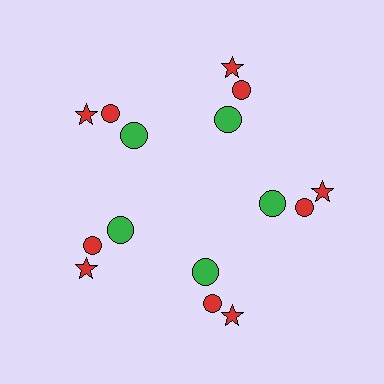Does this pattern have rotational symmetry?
Yes, this pattern has 5-fold rotational symmetry. It looks the same after rotating 72 degrees around the center.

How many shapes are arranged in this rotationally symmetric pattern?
There are 15 shapes, arranged in 5 groups of 3.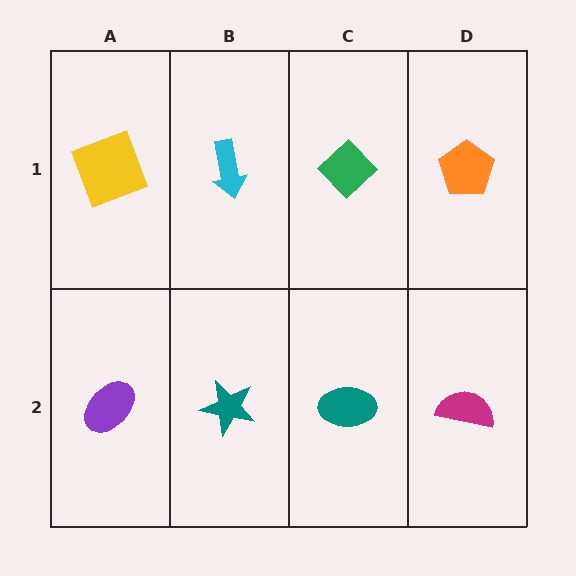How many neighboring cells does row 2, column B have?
3.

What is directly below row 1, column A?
A purple ellipse.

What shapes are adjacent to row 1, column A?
A purple ellipse (row 2, column A), a cyan arrow (row 1, column B).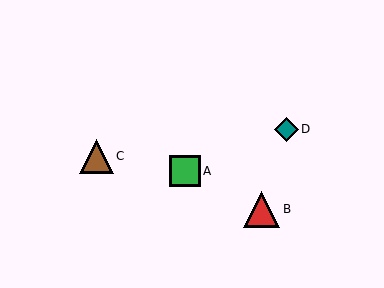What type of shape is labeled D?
Shape D is a teal diamond.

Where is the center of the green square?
The center of the green square is at (185, 171).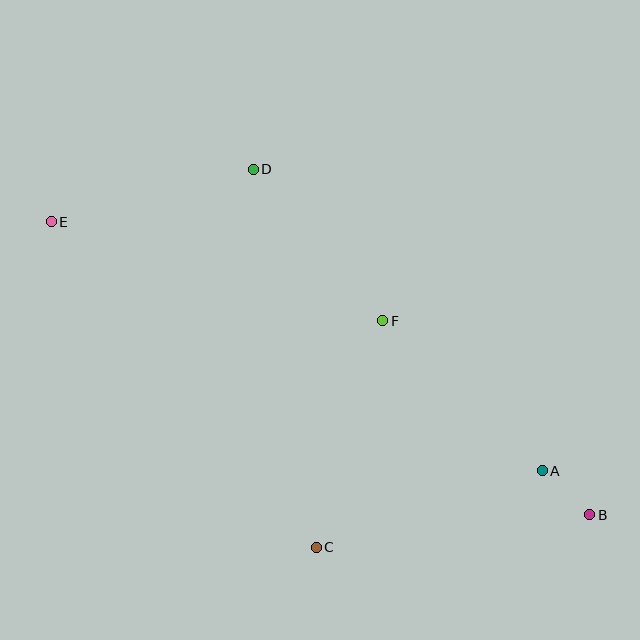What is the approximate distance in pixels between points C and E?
The distance between C and E is approximately 420 pixels.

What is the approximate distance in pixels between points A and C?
The distance between A and C is approximately 239 pixels.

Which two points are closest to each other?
Points A and B are closest to each other.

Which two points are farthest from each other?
Points B and E are farthest from each other.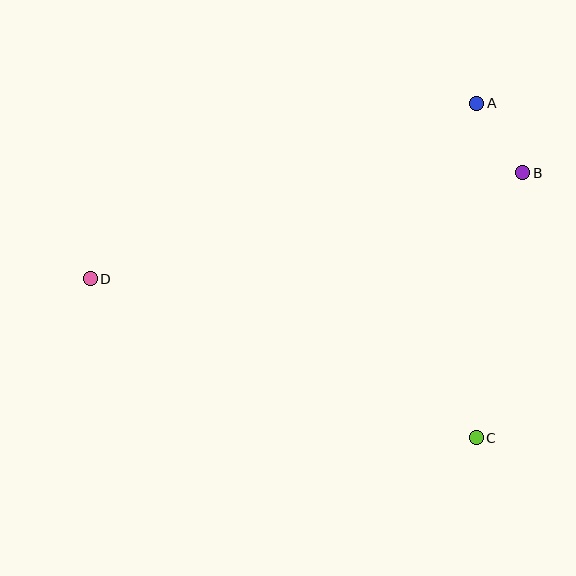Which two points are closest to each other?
Points A and B are closest to each other.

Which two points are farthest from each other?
Points B and D are farthest from each other.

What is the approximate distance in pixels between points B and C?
The distance between B and C is approximately 269 pixels.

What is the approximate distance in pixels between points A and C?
The distance between A and C is approximately 334 pixels.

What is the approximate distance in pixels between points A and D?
The distance between A and D is approximately 424 pixels.